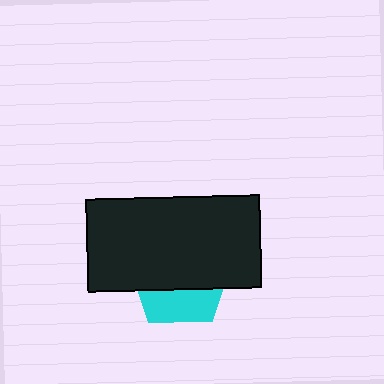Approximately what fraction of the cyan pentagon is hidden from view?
Roughly 67% of the cyan pentagon is hidden behind the black rectangle.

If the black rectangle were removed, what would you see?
You would see the complete cyan pentagon.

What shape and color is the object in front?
The object in front is a black rectangle.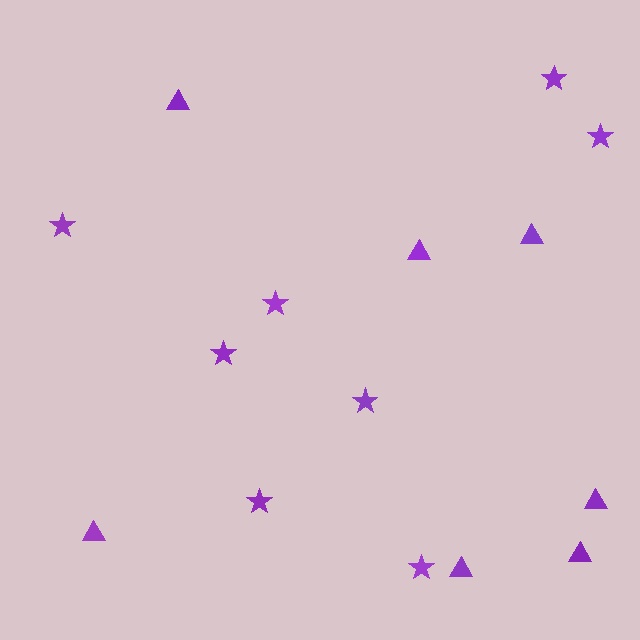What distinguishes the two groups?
There are 2 groups: one group of stars (8) and one group of triangles (7).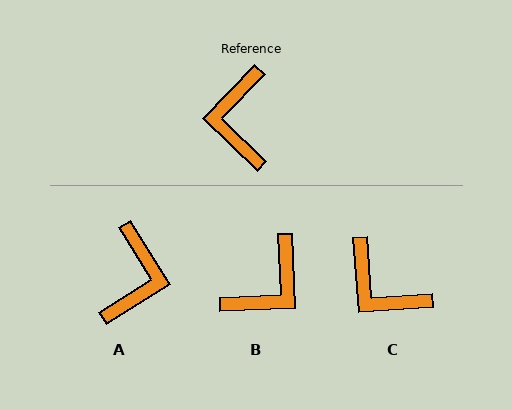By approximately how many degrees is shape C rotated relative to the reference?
Approximately 48 degrees counter-clockwise.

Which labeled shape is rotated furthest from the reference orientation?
A, about 166 degrees away.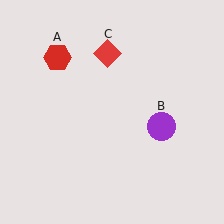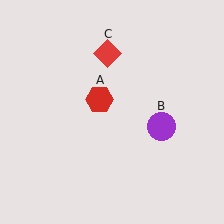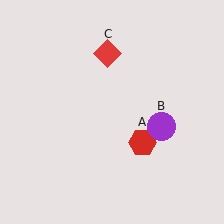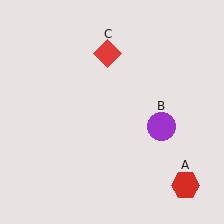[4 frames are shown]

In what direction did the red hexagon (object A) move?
The red hexagon (object A) moved down and to the right.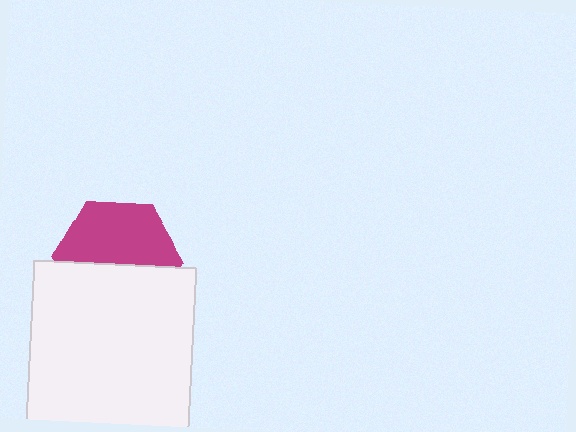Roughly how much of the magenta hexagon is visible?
About half of it is visible (roughly 53%).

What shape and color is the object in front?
The object in front is a white square.